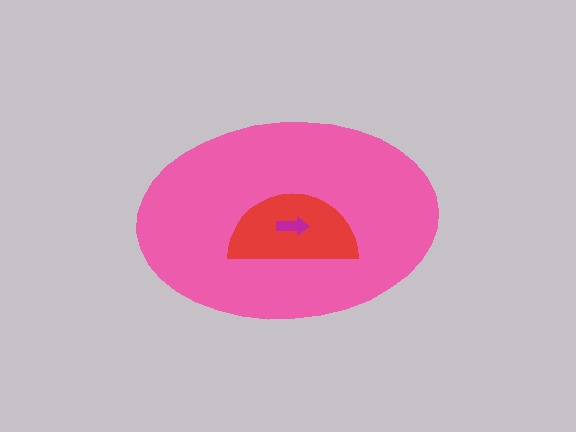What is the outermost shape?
The pink ellipse.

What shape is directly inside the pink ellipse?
The red semicircle.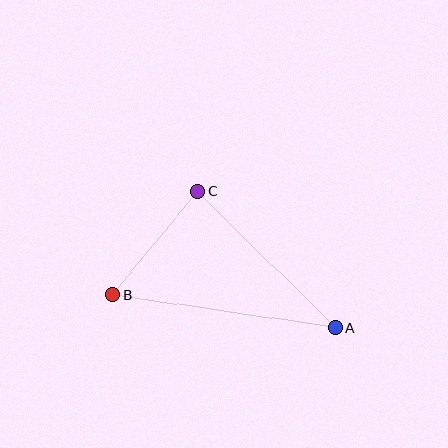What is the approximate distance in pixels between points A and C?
The distance between A and C is approximately 194 pixels.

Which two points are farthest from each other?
Points A and B are farthest from each other.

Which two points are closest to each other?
Points B and C are closest to each other.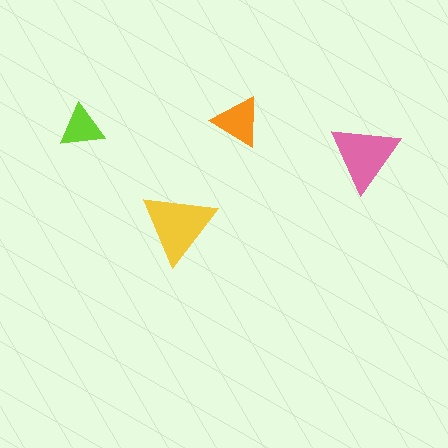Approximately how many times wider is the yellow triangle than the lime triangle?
About 1.5 times wider.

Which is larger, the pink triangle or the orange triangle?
The pink one.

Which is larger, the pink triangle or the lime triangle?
The pink one.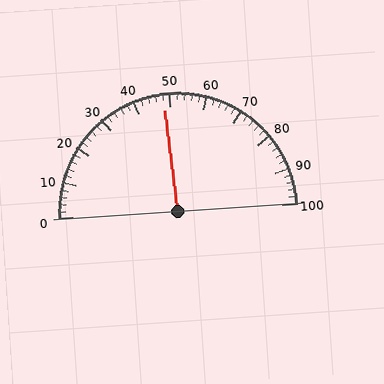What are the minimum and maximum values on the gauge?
The gauge ranges from 0 to 100.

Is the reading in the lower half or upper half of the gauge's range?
The reading is in the lower half of the range (0 to 100).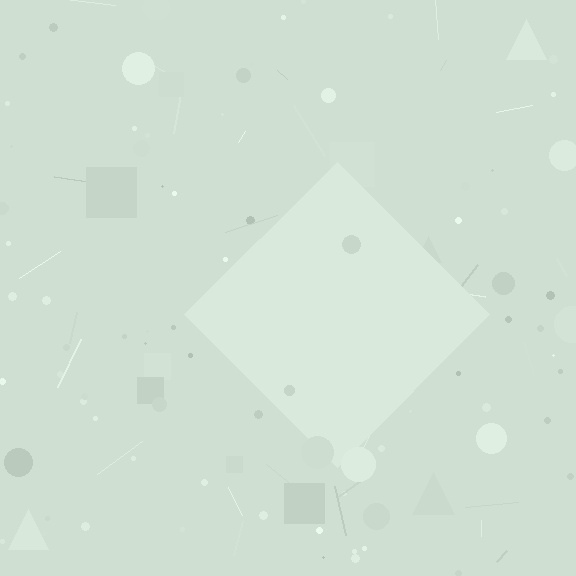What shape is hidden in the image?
A diamond is hidden in the image.